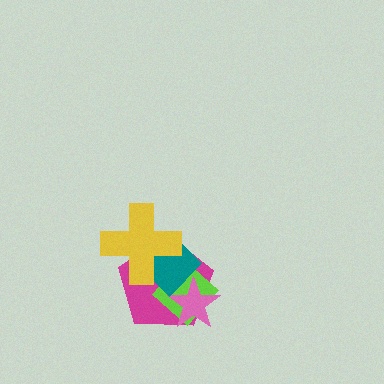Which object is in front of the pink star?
The teal diamond is in front of the pink star.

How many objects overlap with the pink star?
3 objects overlap with the pink star.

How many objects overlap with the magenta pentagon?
4 objects overlap with the magenta pentagon.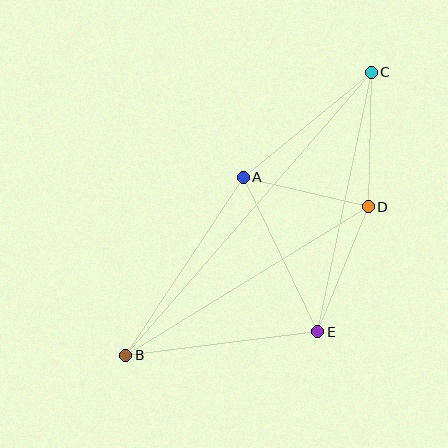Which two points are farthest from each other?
Points B and C are farthest from each other.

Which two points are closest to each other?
Points A and D are closest to each other.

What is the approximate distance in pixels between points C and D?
The distance between C and D is approximately 134 pixels.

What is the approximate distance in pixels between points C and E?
The distance between C and E is approximately 265 pixels.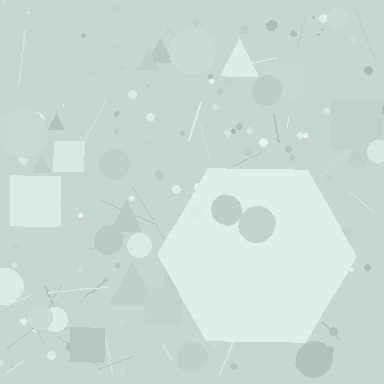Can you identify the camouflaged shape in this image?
The camouflaged shape is a hexagon.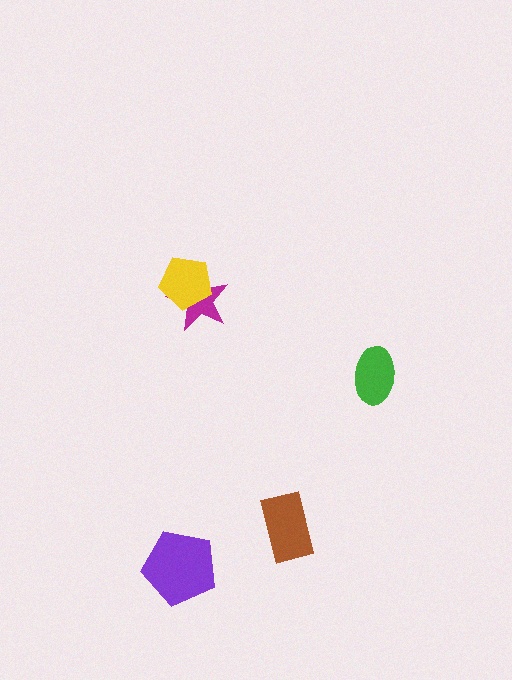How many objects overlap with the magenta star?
1 object overlaps with the magenta star.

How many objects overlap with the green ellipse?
0 objects overlap with the green ellipse.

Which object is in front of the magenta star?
The yellow pentagon is in front of the magenta star.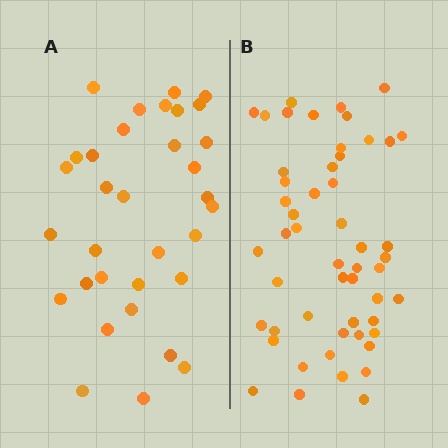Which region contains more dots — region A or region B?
Region B (the right region) has more dots.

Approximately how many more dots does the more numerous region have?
Region B has approximately 20 more dots than region A.